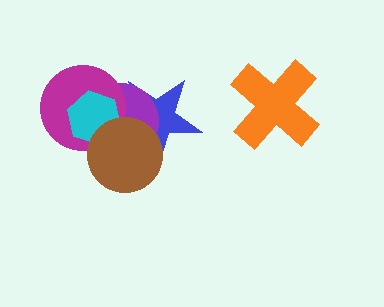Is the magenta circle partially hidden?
Yes, it is partially covered by another shape.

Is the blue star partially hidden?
Yes, it is partially covered by another shape.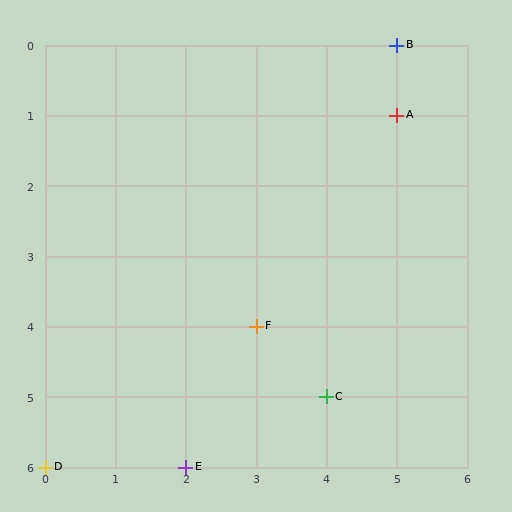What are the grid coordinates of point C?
Point C is at grid coordinates (4, 5).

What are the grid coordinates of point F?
Point F is at grid coordinates (3, 4).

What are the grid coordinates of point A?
Point A is at grid coordinates (5, 1).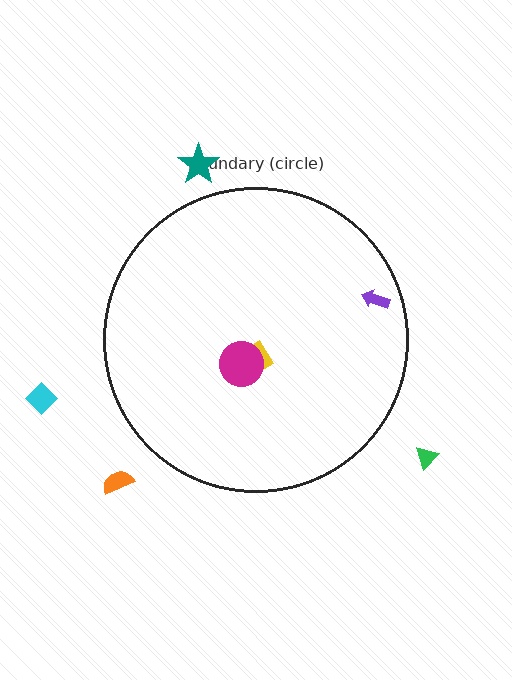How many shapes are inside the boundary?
3 inside, 4 outside.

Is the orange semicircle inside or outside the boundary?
Outside.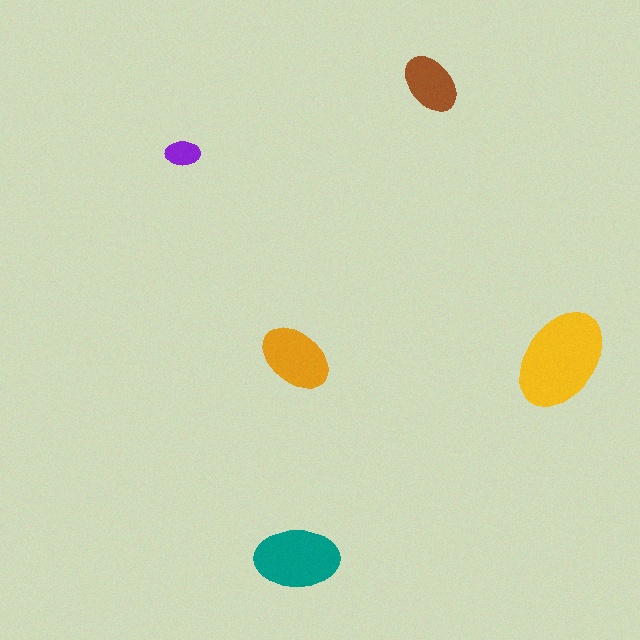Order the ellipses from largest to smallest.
the yellow one, the teal one, the orange one, the brown one, the purple one.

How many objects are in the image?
There are 5 objects in the image.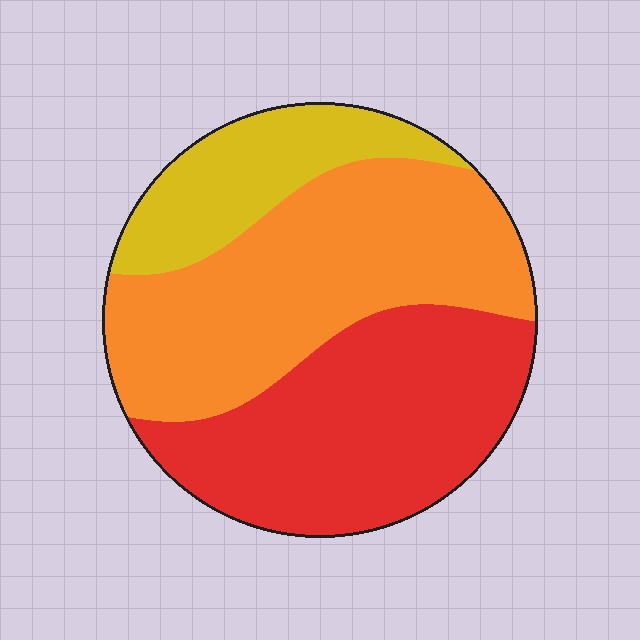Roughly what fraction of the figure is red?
Red takes up about two fifths (2/5) of the figure.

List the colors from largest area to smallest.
From largest to smallest: orange, red, yellow.